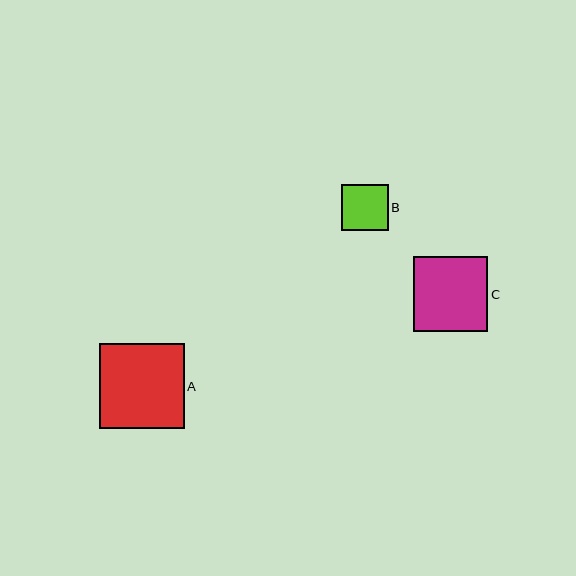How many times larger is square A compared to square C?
Square A is approximately 1.1 times the size of square C.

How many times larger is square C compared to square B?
Square C is approximately 1.6 times the size of square B.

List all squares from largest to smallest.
From largest to smallest: A, C, B.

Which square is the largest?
Square A is the largest with a size of approximately 85 pixels.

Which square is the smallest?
Square B is the smallest with a size of approximately 47 pixels.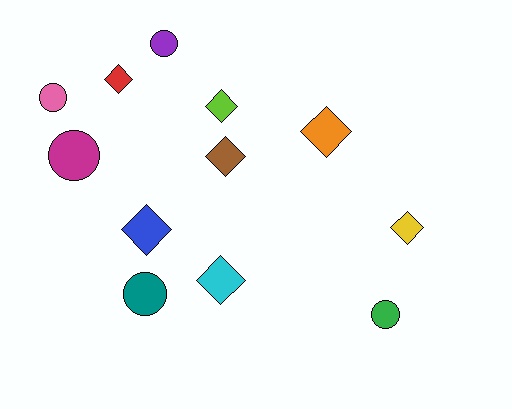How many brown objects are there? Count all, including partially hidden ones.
There is 1 brown object.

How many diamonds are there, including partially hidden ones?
There are 7 diamonds.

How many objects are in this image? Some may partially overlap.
There are 12 objects.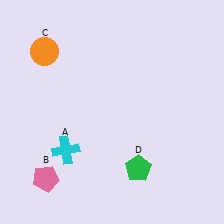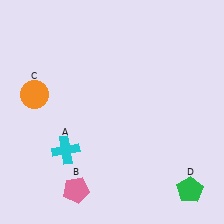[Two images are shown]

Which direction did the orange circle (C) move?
The orange circle (C) moved down.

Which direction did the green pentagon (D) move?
The green pentagon (D) moved right.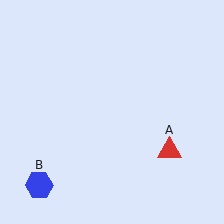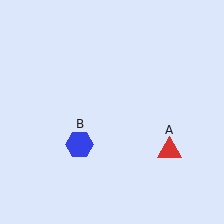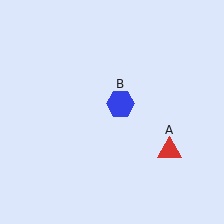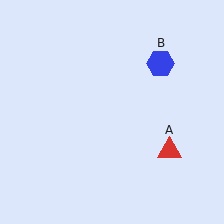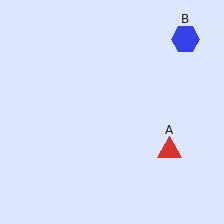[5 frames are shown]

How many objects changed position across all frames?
1 object changed position: blue hexagon (object B).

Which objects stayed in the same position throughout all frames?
Red triangle (object A) remained stationary.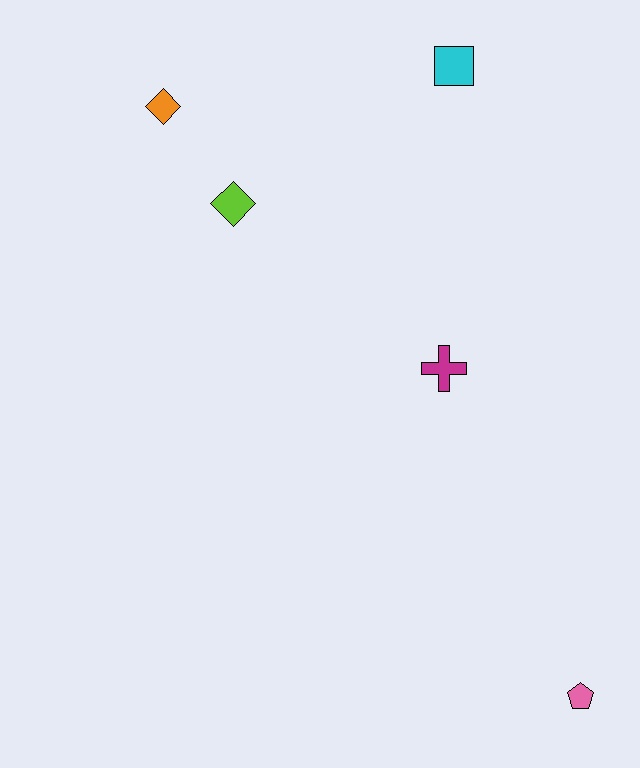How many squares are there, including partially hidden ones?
There is 1 square.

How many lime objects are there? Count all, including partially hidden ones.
There is 1 lime object.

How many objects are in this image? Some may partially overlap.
There are 5 objects.